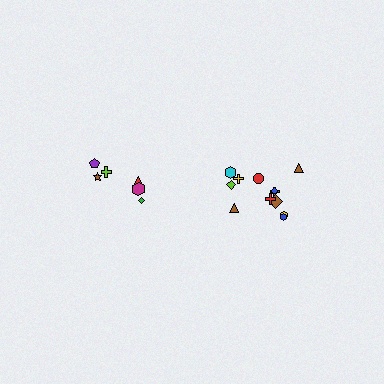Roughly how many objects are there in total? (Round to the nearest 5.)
Roughly 20 objects in total.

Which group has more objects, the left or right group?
The right group.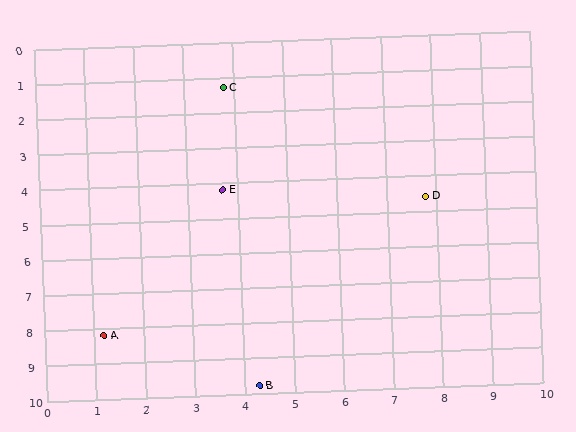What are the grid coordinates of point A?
Point A is at approximately (1.2, 8.2).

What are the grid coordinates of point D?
Point D is at approximately (7.8, 4.6).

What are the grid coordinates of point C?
Point C is at approximately (3.8, 1.3).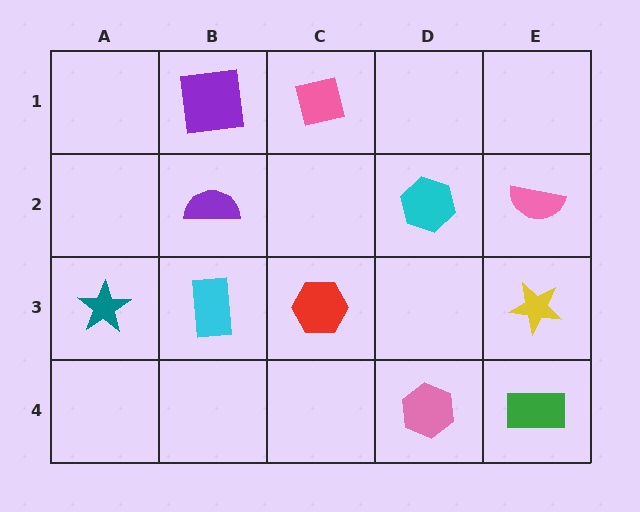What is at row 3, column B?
A cyan rectangle.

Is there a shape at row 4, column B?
No, that cell is empty.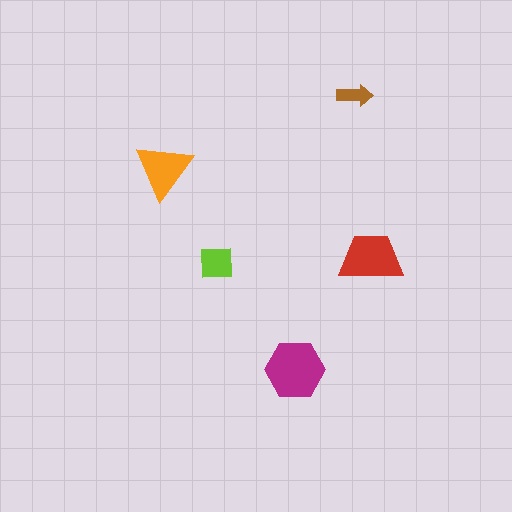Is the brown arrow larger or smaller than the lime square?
Smaller.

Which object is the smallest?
The brown arrow.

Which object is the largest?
The magenta hexagon.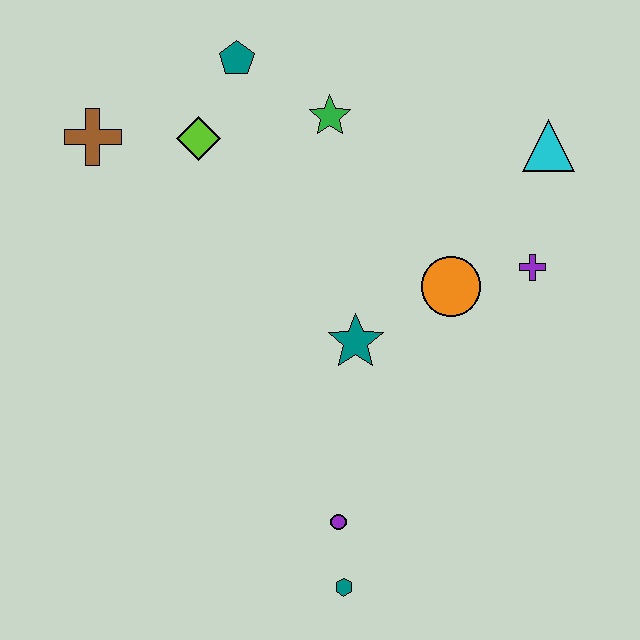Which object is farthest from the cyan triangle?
The teal hexagon is farthest from the cyan triangle.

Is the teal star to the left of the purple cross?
Yes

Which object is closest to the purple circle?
The teal hexagon is closest to the purple circle.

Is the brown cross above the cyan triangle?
Yes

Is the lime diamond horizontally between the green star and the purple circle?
No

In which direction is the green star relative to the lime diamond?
The green star is to the right of the lime diamond.